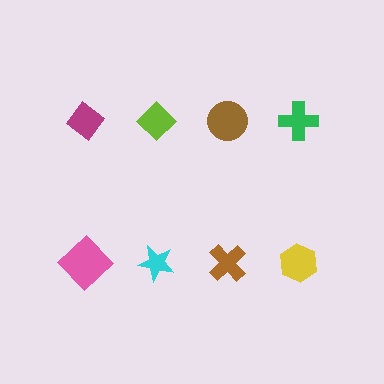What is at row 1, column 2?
A lime diamond.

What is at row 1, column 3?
A brown circle.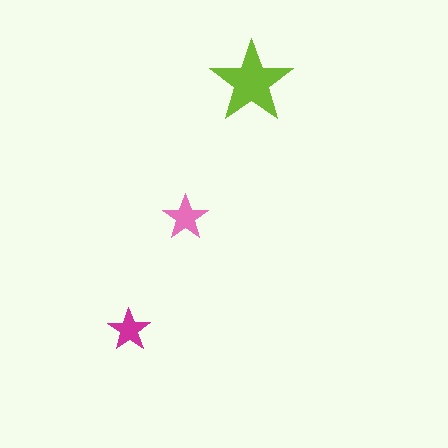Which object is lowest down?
The magenta star is bottommost.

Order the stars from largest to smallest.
the lime one, the pink one, the magenta one.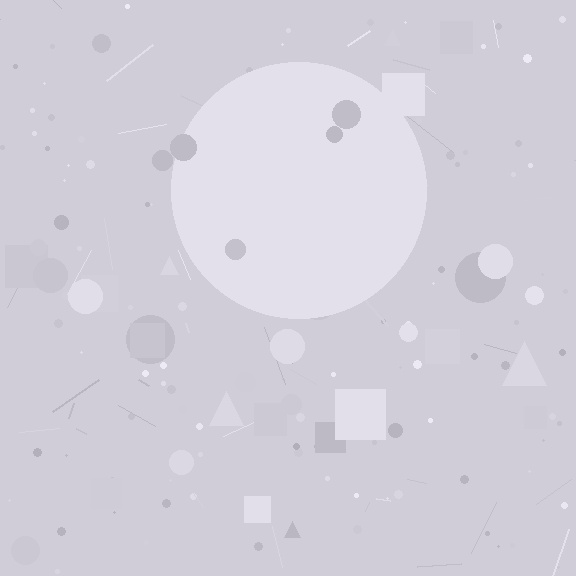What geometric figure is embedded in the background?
A circle is embedded in the background.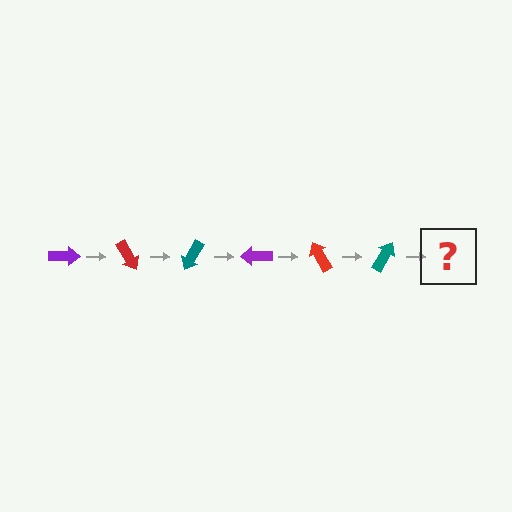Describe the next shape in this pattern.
It should be a purple arrow, rotated 360 degrees from the start.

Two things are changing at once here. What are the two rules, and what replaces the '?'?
The two rules are that it rotates 60 degrees each step and the color cycles through purple, red, and teal. The '?' should be a purple arrow, rotated 360 degrees from the start.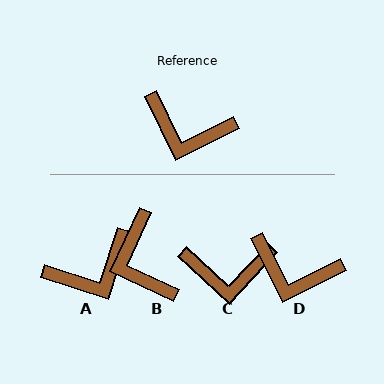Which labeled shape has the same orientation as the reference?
D.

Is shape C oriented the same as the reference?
No, it is off by about 21 degrees.